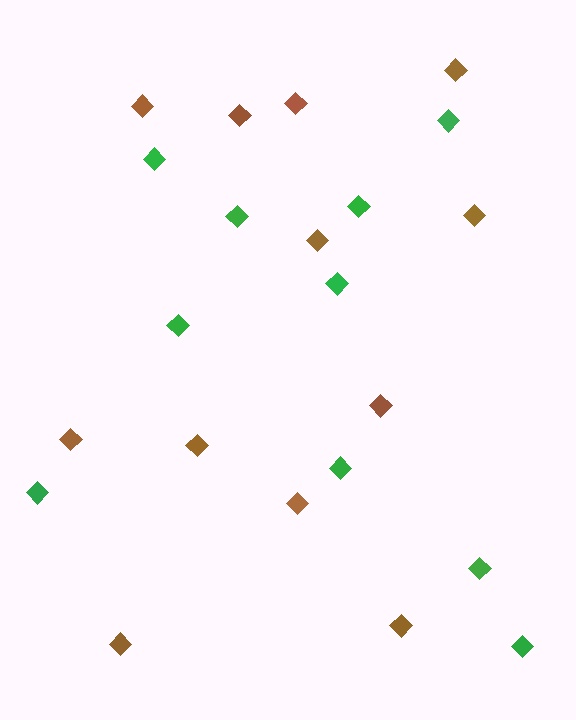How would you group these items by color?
There are 2 groups: one group of brown diamonds (12) and one group of green diamonds (10).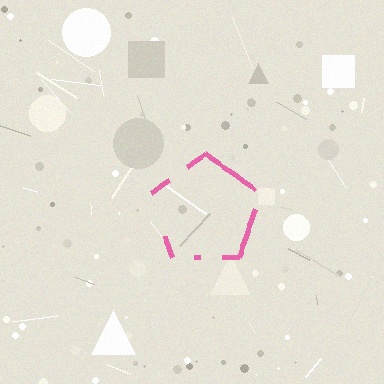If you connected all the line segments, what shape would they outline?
They would outline a pentagon.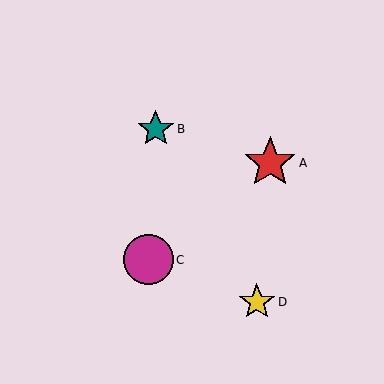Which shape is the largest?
The red star (labeled A) is the largest.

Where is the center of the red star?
The center of the red star is at (270, 163).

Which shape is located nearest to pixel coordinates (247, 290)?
The yellow star (labeled D) at (257, 302) is nearest to that location.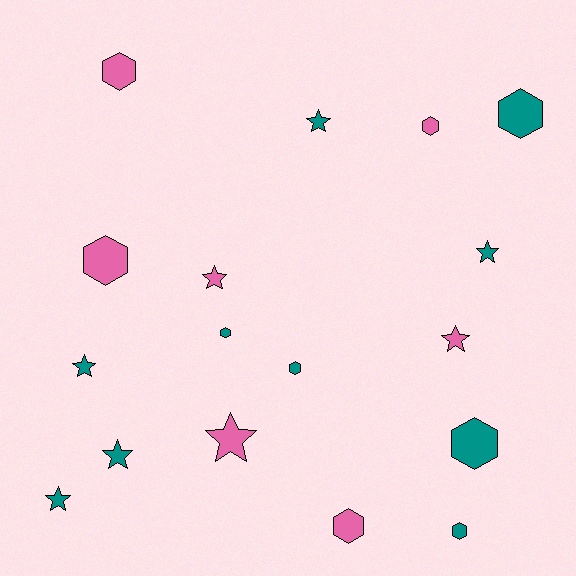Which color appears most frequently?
Teal, with 10 objects.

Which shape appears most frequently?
Hexagon, with 9 objects.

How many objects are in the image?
There are 17 objects.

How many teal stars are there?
There are 5 teal stars.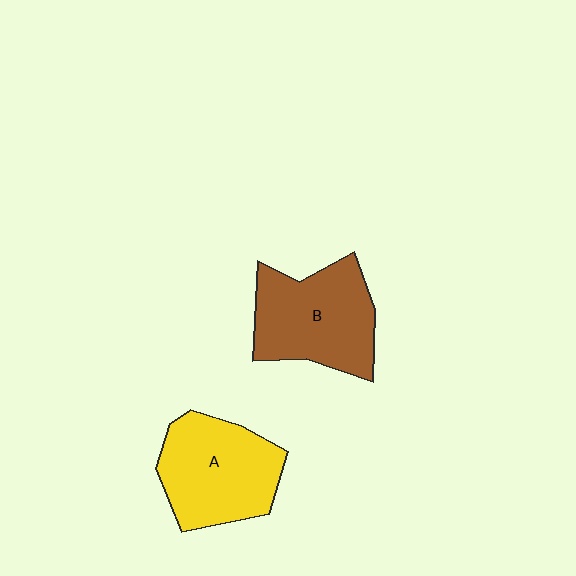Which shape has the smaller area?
Shape A (yellow).